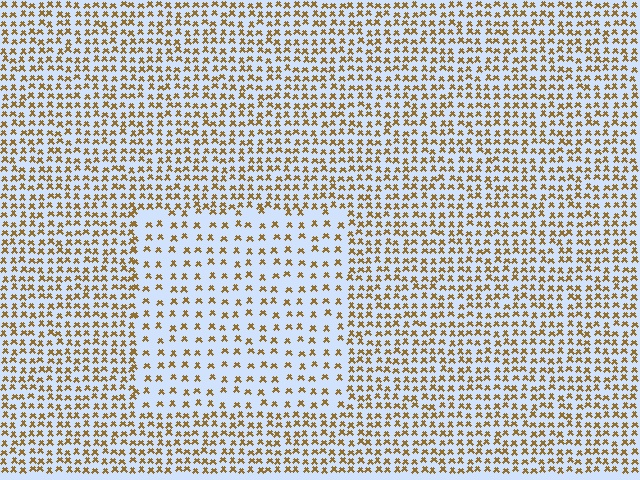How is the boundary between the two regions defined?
The boundary is defined by a change in element density (approximately 2.0x ratio). All elements are the same color, size, and shape.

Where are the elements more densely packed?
The elements are more densely packed outside the rectangle boundary.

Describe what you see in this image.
The image contains small brown elements arranged at two different densities. A rectangle-shaped region is visible where the elements are less densely packed than the surrounding area.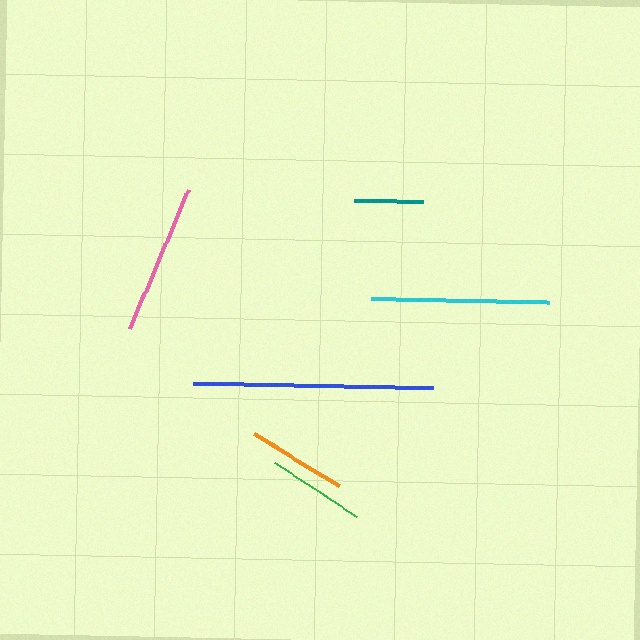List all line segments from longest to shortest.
From longest to shortest: blue, cyan, pink, orange, green, teal.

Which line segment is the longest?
The blue line is the longest at approximately 240 pixels.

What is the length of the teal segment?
The teal segment is approximately 69 pixels long.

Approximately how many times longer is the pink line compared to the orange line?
The pink line is approximately 1.5 times the length of the orange line.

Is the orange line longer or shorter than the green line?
The orange line is longer than the green line.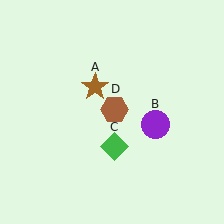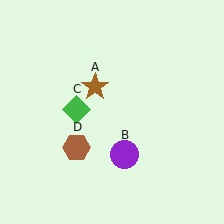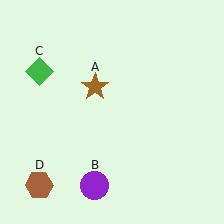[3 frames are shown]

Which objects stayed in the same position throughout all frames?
Brown star (object A) remained stationary.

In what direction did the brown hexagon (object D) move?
The brown hexagon (object D) moved down and to the left.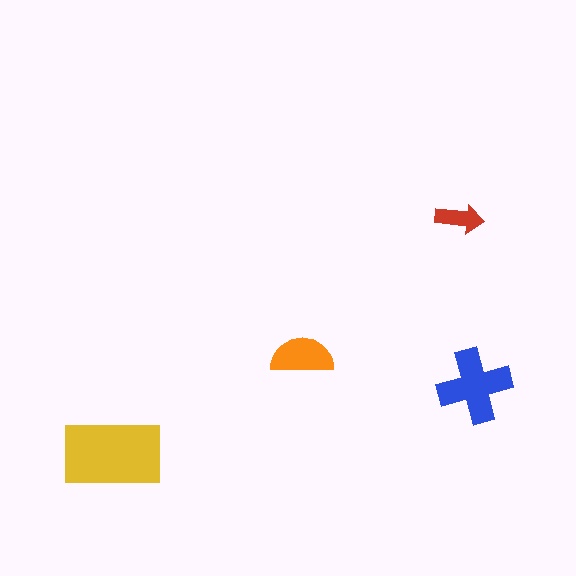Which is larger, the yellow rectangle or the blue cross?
The yellow rectangle.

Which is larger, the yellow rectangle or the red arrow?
The yellow rectangle.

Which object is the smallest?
The red arrow.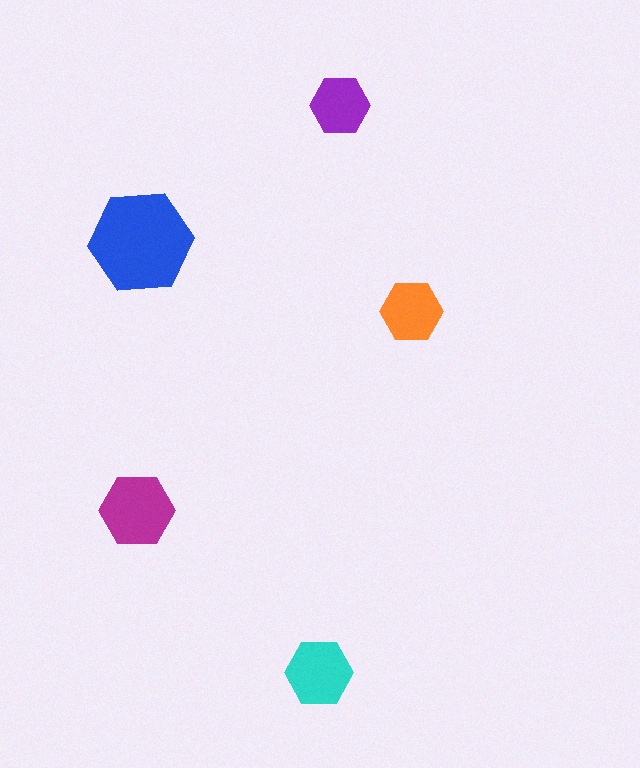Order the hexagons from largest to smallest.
the blue one, the magenta one, the cyan one, the orange one, the purple one.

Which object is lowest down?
The cyan hexagon is bottommost.